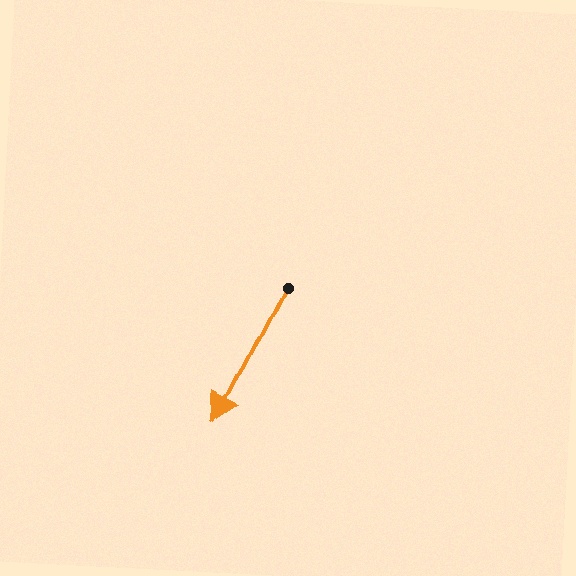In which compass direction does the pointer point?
Southwest.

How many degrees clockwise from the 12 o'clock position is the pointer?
Approximately 207 degrees.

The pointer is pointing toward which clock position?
Roughly 7 o'clock.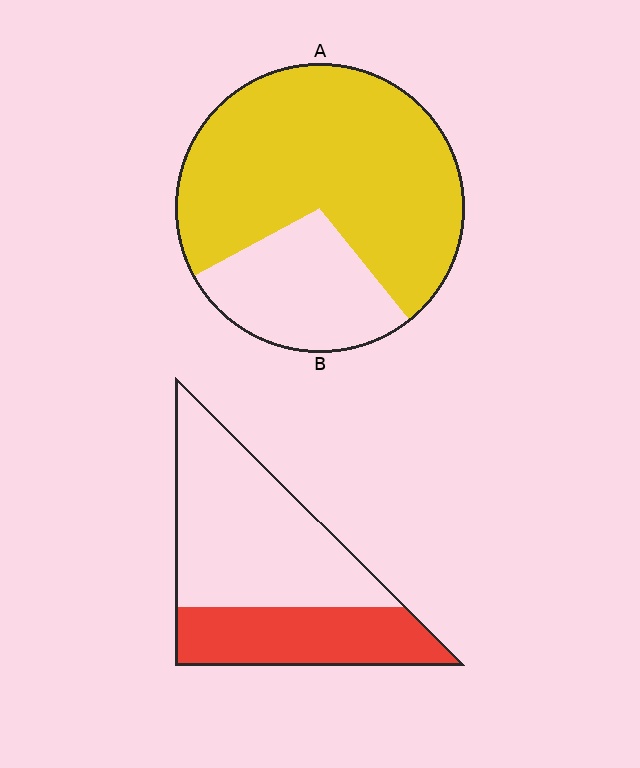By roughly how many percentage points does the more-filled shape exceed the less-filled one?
By roughly 35 percentage points (A over B).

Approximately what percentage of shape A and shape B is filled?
A is approximately 70% and B is approximately 35%.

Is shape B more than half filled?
No.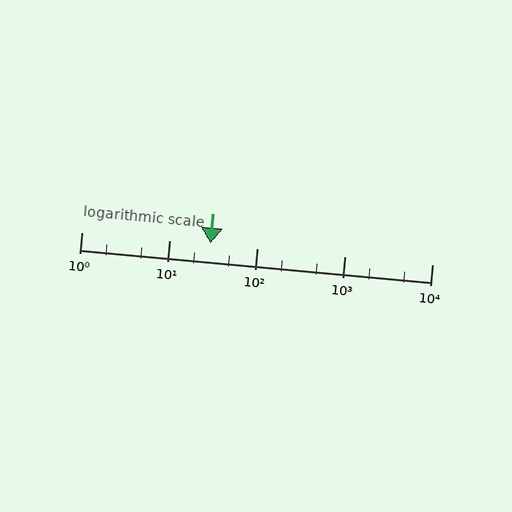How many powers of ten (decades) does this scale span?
The scale spans 4 decades, from 1 to 10000.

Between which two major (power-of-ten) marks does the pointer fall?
The pointer is between 10 and 100.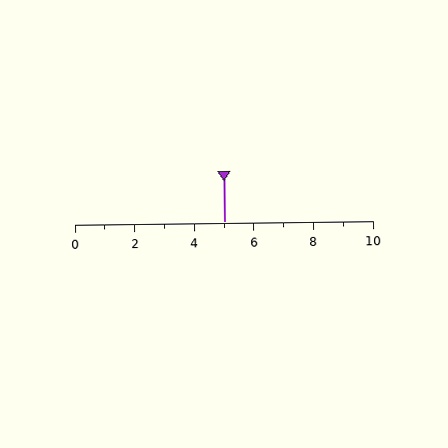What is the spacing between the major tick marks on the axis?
The major ticks are spaced 2 apart.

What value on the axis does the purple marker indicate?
The marker indicates approximately 5.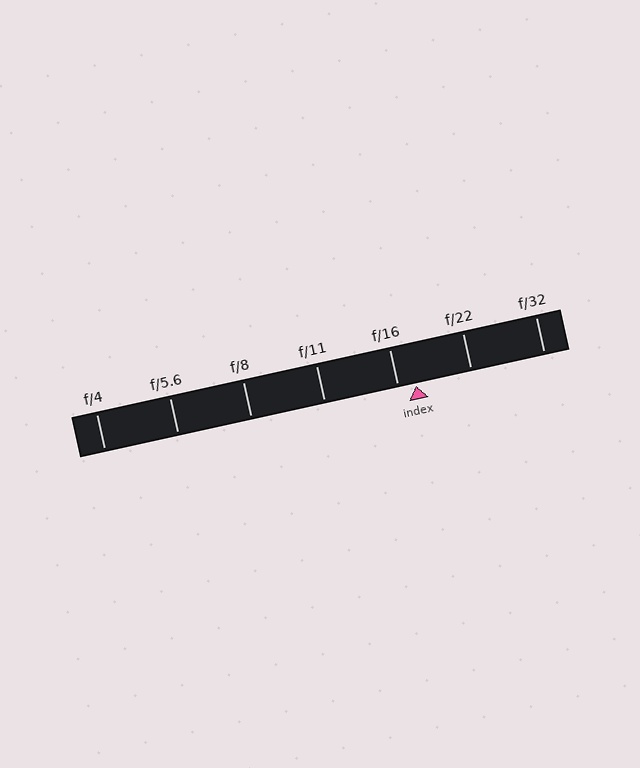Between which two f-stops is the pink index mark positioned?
The index mark is between f/16 and f/22.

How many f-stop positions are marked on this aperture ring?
There are 7 f-stop positions marked.